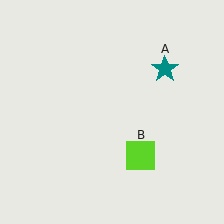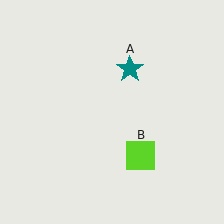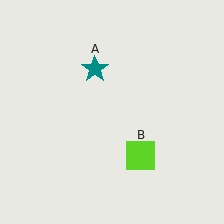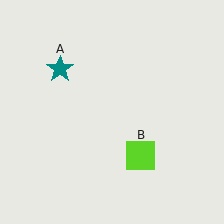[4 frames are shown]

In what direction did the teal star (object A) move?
The teal star (object A) moved left.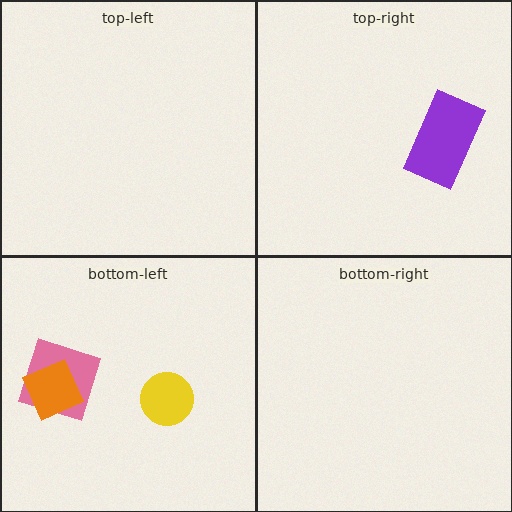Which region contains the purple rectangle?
The top-right region.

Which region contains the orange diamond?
The bottom-left region.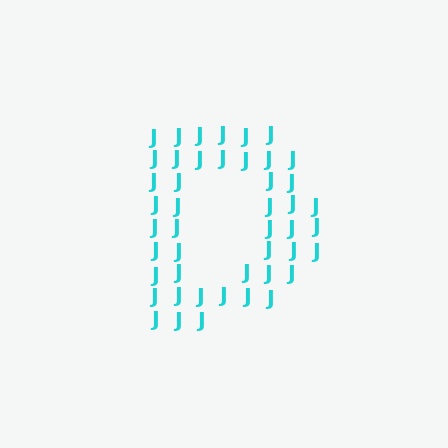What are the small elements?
The small elements are letter J's.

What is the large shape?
The large shape is the letter D.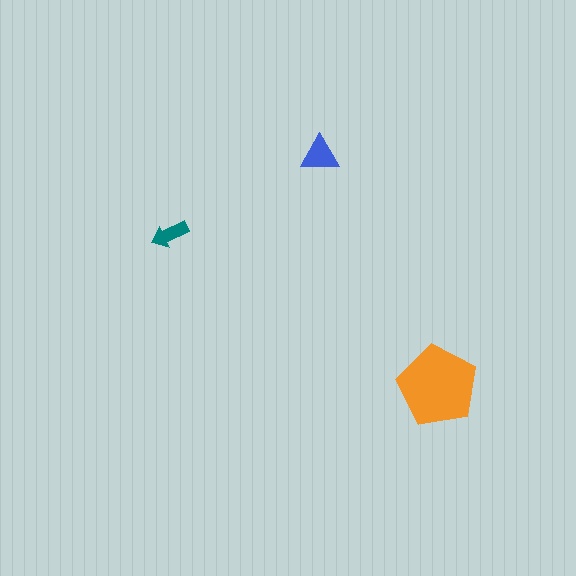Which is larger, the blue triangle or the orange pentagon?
The orange pentagon.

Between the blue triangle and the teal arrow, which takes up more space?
The blue triangle.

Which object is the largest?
The orange pentagon.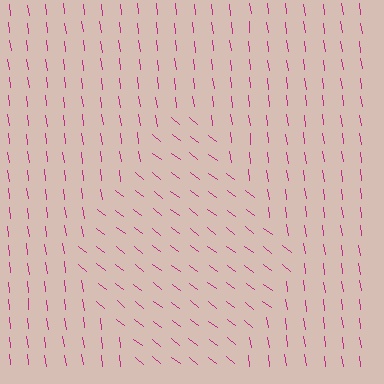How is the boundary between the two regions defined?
The boundary is defined purely by a change in line orientation (approximately 45 degrees difference). All lines are the same color and thickness.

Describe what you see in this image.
The image is filled with small magenta line segments. A diamond region in the image has lines oriented differently from the surrounding lines, creating a visible texture boundary.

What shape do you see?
I see a diamond.